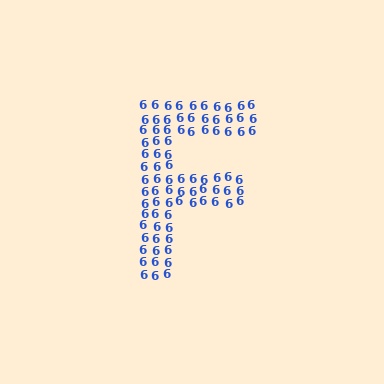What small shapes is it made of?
It is made of small digit 6's.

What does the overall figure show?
The overall figure shows the letter F.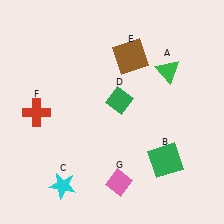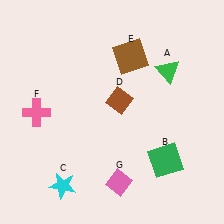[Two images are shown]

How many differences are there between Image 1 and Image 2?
There are 2 differences between the two images.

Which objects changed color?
D changed from green to brown. F changed from red to pink.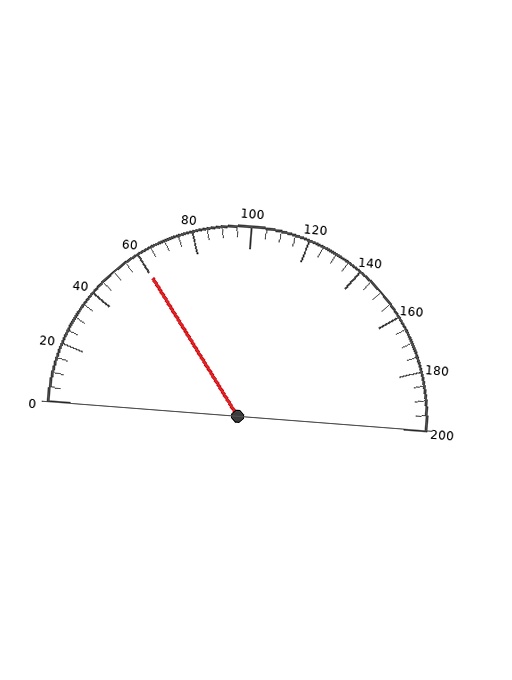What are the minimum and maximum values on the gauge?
The gauge ranges from 0 to 200.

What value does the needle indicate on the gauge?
The needle indicates approximately 60.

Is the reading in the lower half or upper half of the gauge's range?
The reading is in the lower half of the range (0 to 200).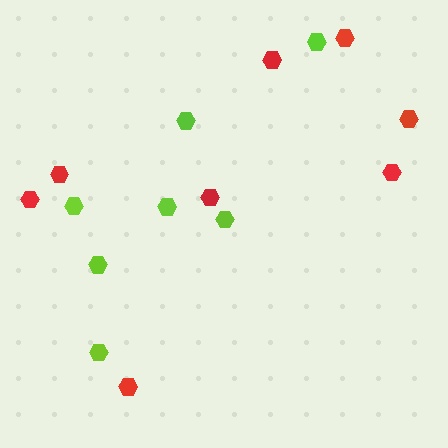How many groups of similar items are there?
There are 2 groups: one group of lime hexagons (7) and one group of red hexagons (8).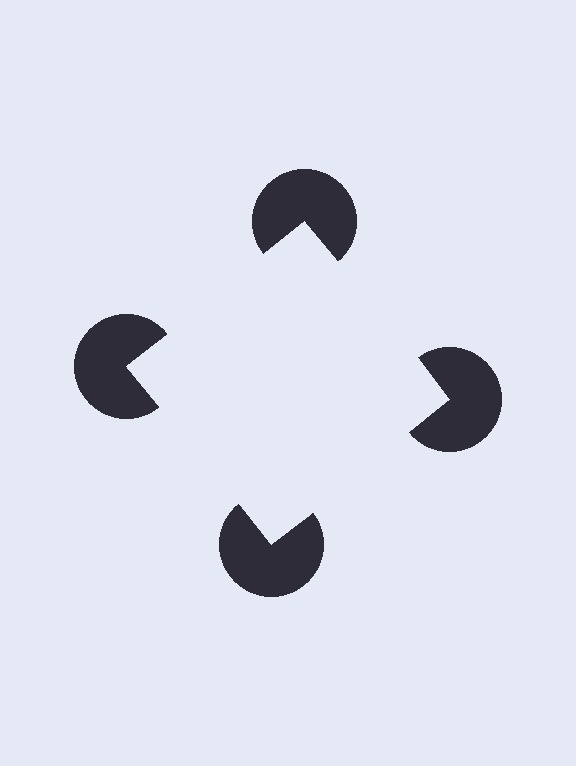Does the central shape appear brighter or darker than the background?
It typically appears slightly brighter than the background, even though no actual brightness change is drawn.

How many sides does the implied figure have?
4 sides.